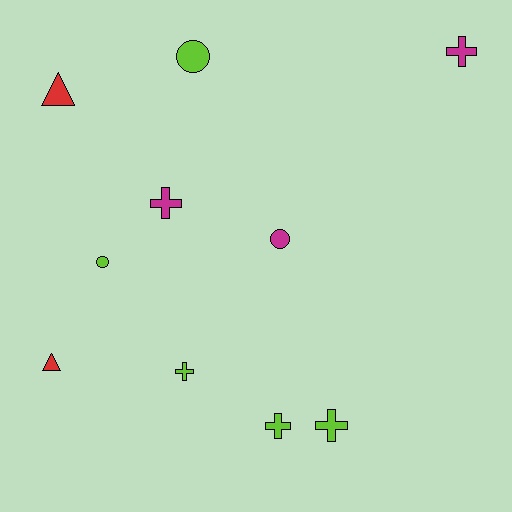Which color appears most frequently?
Lime, with 5 objects.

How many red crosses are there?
There are no red crosses.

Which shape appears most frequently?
Cross, with 5 objects.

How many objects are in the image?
There are 10 objects.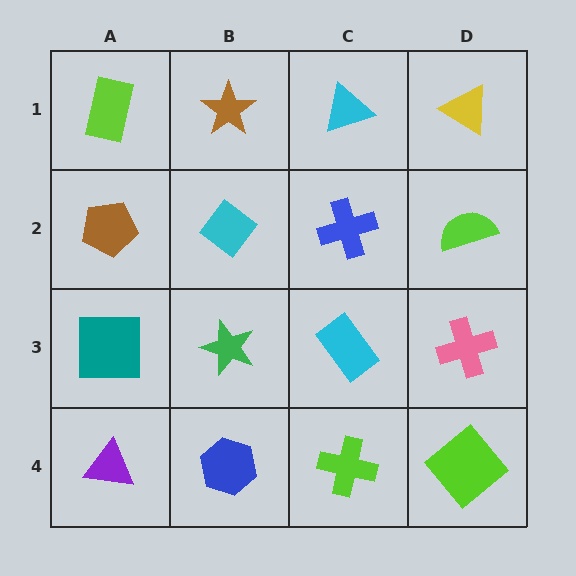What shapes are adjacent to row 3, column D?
A lime semicircle (row 2, column D), a lime diamond (row 4, column D), a cyan rectangle (row 3, column C).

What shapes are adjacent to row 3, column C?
A blue cross (row 2, column C), a lime cross (row 4, column C), a green star (row 3, column B), a pink cross (row 3, column D).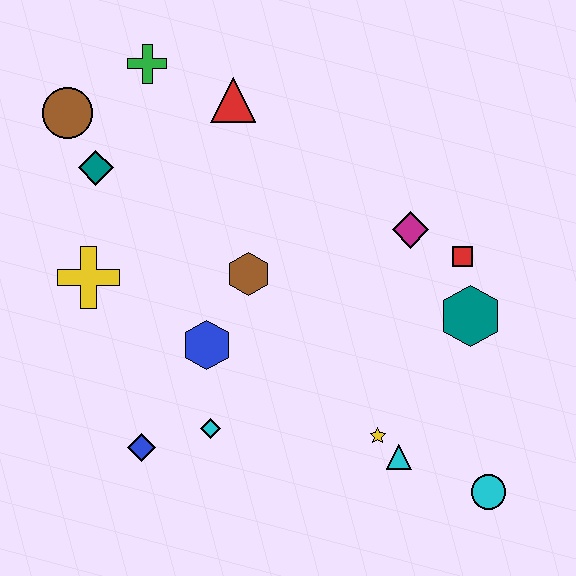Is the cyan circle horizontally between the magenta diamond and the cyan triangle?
No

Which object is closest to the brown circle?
The teal diamond is closest to the brown circle.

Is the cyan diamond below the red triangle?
Yes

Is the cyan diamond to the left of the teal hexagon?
Yes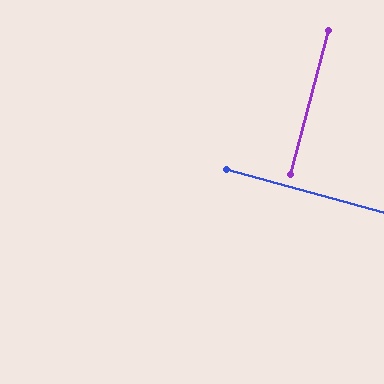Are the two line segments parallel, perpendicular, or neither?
Perpendicular — they meet at approximately 90°.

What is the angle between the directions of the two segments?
Approximately 90 degrees.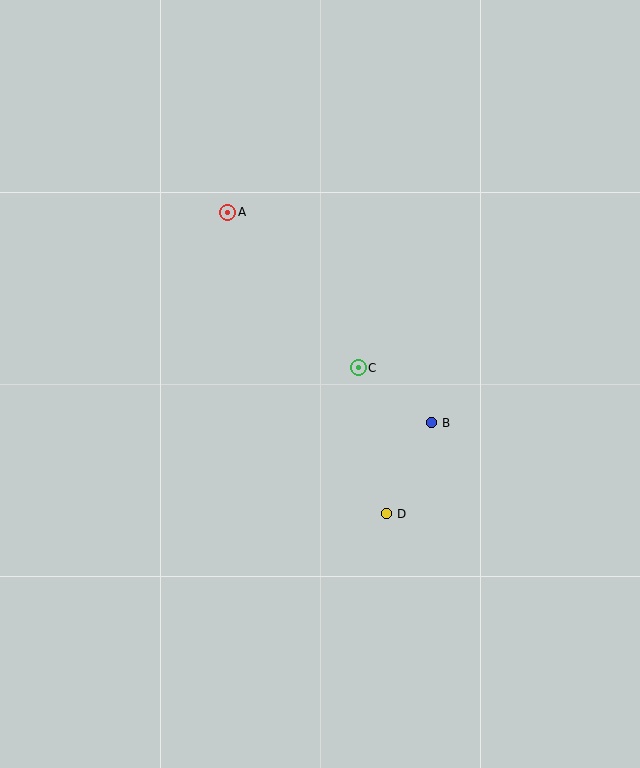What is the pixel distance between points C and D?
The distance between C and D is 148 pixels.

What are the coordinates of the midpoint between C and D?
The midpoint between C and D is at (373, 441).